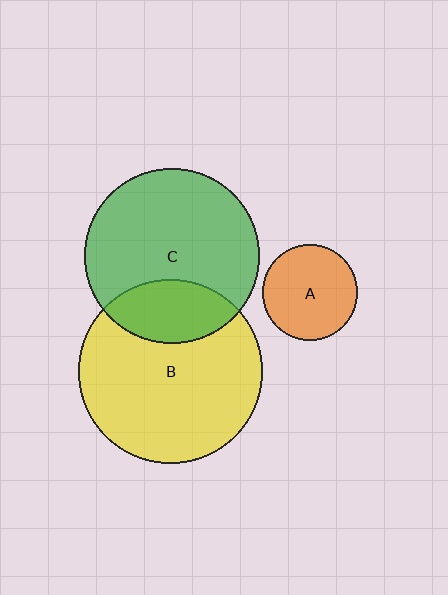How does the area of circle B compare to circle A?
Approximately 3.7 times.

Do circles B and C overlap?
Yes.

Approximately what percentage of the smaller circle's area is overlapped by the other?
Approximately 25%.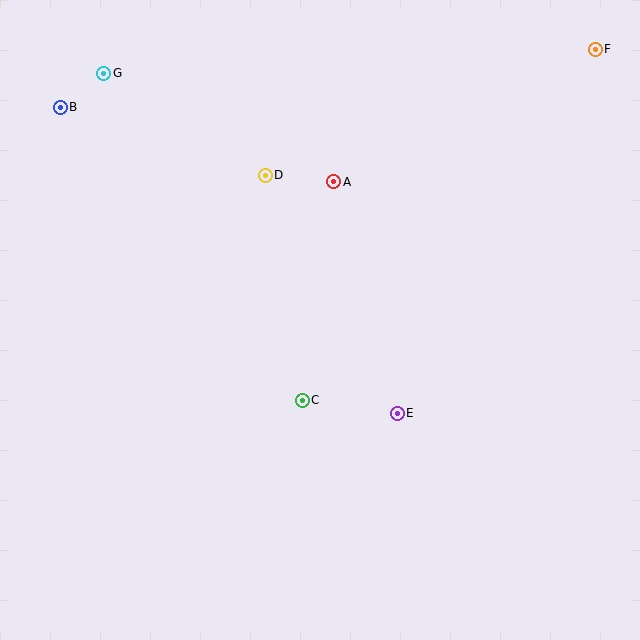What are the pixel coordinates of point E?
Point E is at (397, 413).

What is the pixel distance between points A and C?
The distance between A and C is 221 pixels.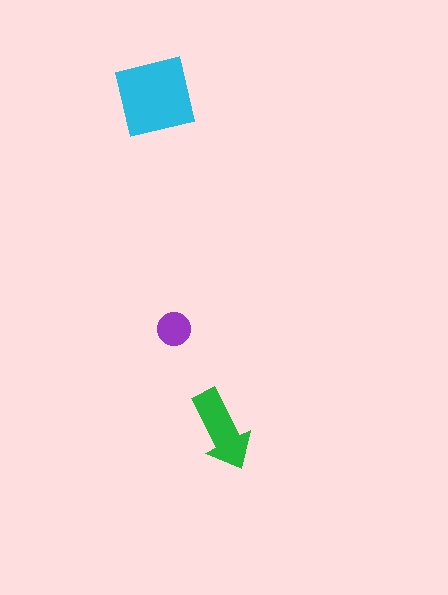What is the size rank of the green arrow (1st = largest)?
2nd.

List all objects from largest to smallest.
The cyan square, the green arrow, the purple circle.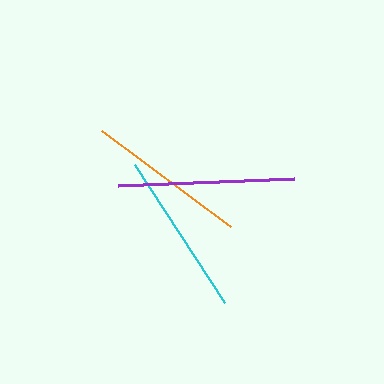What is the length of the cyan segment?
The cyan segment is approximately 165 pixels long.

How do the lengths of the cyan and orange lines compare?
The cyan and orange lines are approximately the same length.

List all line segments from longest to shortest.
From longest to shortest: purple, cyan, orange.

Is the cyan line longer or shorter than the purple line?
The purple line is longer than the cyan line.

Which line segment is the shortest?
The orange line is the shortest at approximately 161 pixels.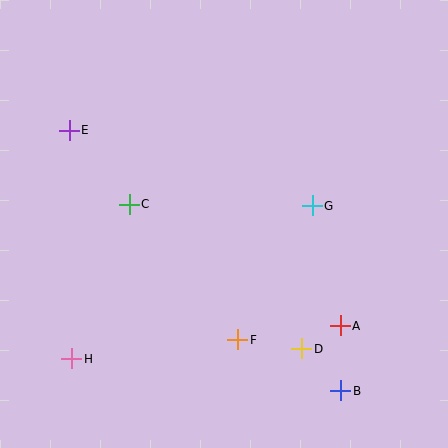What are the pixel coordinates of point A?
Point A is at (340, 326).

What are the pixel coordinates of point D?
Point D is at (302, 349).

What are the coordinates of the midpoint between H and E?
The midpoint between H and E is at (71, 245).